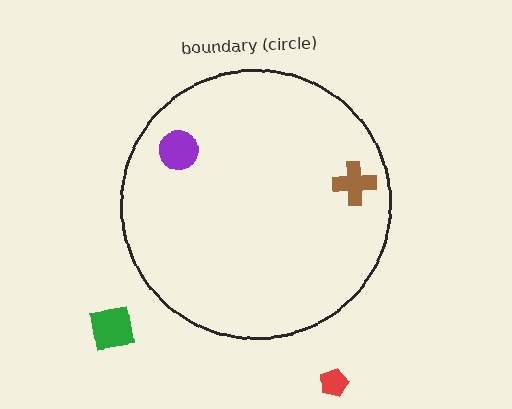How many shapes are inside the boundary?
2 inside, 2 outside.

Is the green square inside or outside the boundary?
Outside.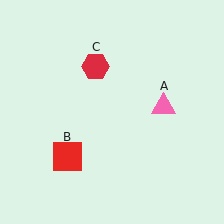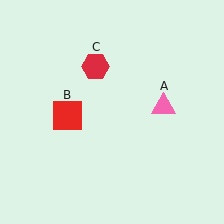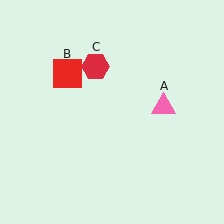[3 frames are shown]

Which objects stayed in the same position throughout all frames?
Pink triangle (object A) and red hexagon (object C) remained stationary.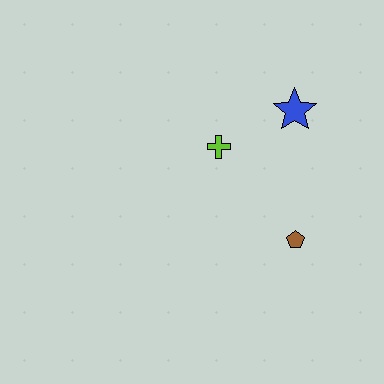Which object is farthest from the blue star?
The brown pentagon is farthest from the blue star.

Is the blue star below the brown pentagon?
No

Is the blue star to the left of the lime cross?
No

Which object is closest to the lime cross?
The blue star is closest to the lime cross.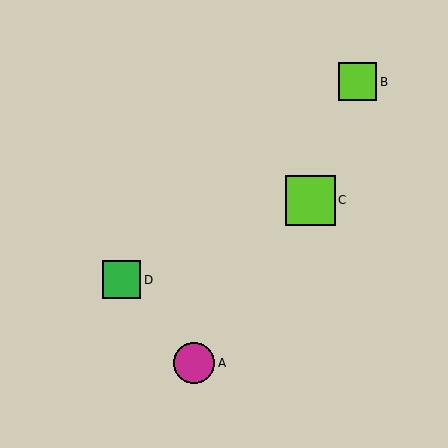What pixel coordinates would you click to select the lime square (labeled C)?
Click at (310, 200) to select the lime square C.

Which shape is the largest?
The lime square (labeled C) is the largest.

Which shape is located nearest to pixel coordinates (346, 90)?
The lime square (labeled B) at (358, 82) is nearest to that location.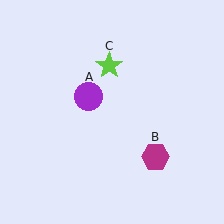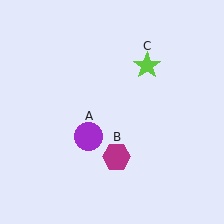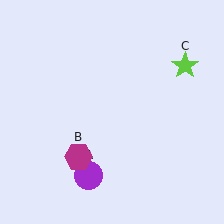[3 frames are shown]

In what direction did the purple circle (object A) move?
The purple circle (object A) moved down.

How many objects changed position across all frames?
3 objects changed position: purple circle (object A), magenta hexagon (object B), lime star (object C).